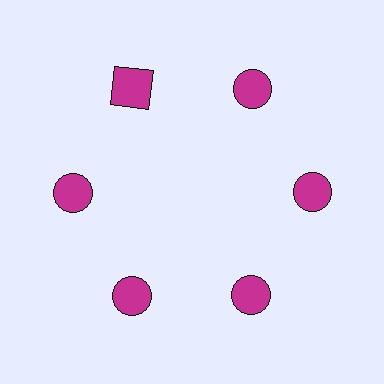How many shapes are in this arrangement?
There are 6 shapes arranged in a ring pattern.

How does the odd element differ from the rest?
It has a different shape: square instead of circle.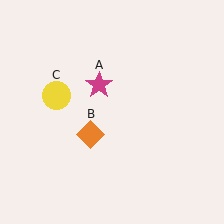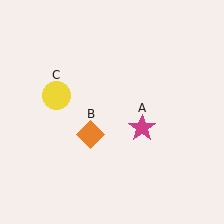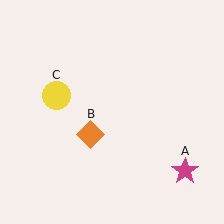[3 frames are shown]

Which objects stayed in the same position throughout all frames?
Orange diamond (object B) and yellow circle (object C) remained stationary.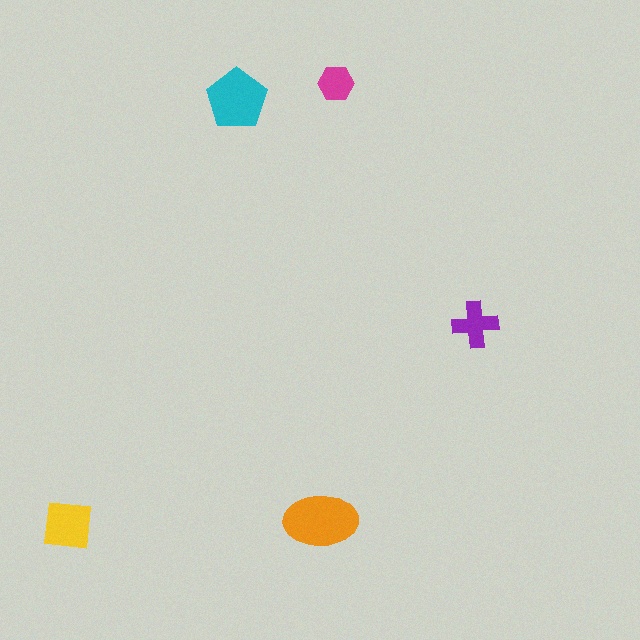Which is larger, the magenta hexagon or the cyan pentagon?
The cyan pentagon.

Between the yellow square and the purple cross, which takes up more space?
The yellow square.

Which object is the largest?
The orange ellipse.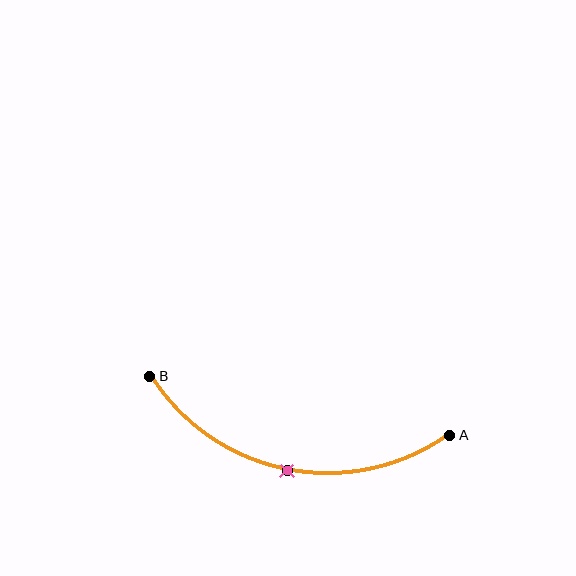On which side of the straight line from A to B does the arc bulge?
The arc bulges below the straight line connecting A and B.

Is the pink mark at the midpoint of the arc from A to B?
Yes. The pink mark lies on the arc at equal arc-length from both A and B — it is the arc midpoint.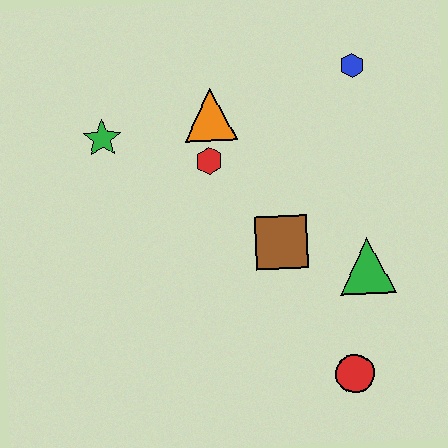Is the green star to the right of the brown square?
No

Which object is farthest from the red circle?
The green star is farthest from the red circle.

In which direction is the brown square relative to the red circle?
The brown square is above the red circle.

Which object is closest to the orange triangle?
The red hexagon is closest to the orange triangle.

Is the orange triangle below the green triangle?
No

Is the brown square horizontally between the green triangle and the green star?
Yes